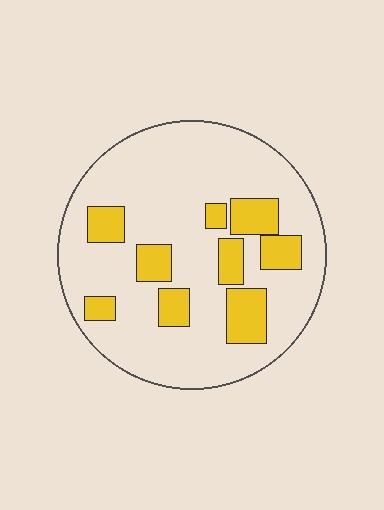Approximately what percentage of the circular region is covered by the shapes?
Approximately 20%.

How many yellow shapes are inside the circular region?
9.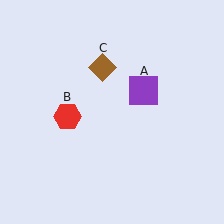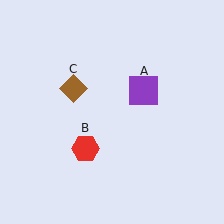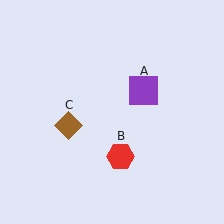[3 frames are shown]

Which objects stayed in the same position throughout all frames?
Purple square (object A) remained stationary.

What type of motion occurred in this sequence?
The red hexagon (object B), brown diamond (object C) rotated counterclockwise around the center of the scene.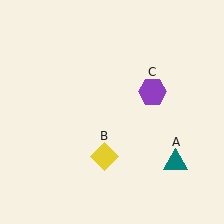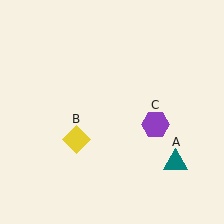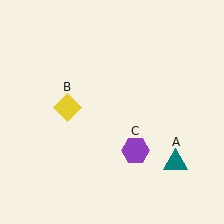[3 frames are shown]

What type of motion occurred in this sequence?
The yellow diamond (object B), purple hexagon (object C) rotated clockwise around the center of the scene.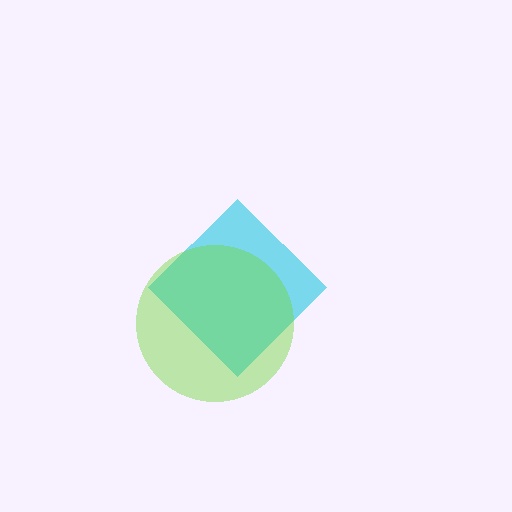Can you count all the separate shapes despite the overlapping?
Yes, there are 2 separate shapes.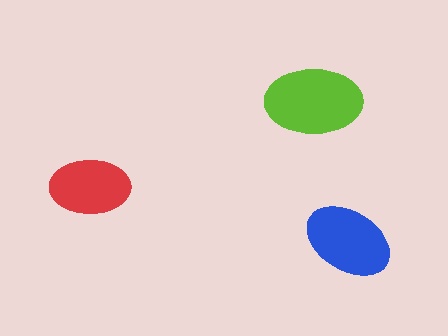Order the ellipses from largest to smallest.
the lime one, the blue one, the red one.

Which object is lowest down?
The blue ellipse is bottommost.